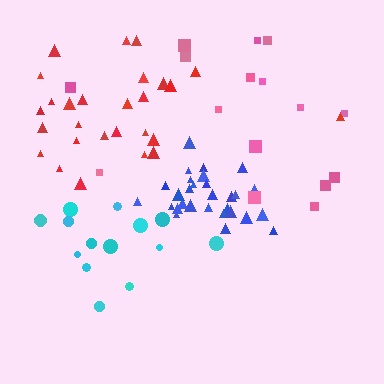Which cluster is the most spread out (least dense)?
Pink.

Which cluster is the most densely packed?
Blue.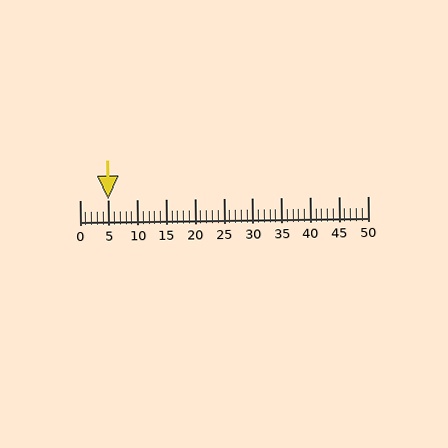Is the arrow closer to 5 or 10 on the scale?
The arrow is closer to 5.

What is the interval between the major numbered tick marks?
The major tick marks are spaced 5 units apart.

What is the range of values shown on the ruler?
The ruler shows values from 0 to 50.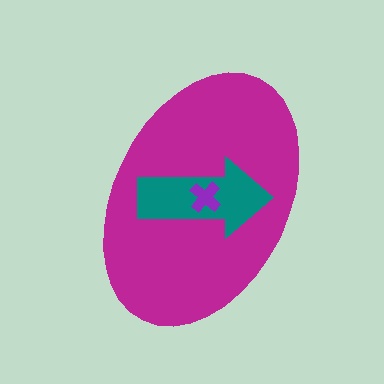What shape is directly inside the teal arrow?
The purple cross.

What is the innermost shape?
The purple cross.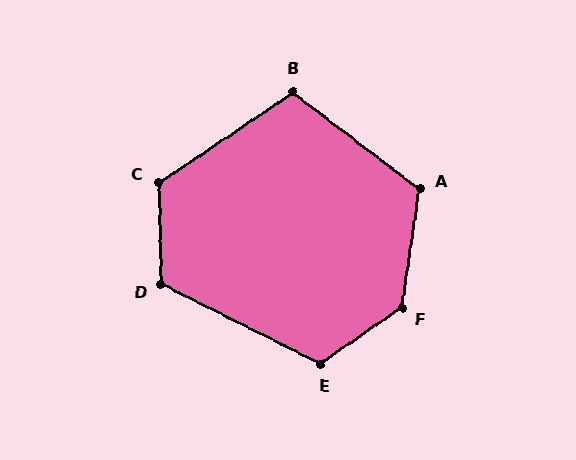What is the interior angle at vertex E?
Approximately 119 degrees (obtuse).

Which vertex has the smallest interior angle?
B, at approximately 109 degrees.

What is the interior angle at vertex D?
Approximately 118 degrees (obtuse).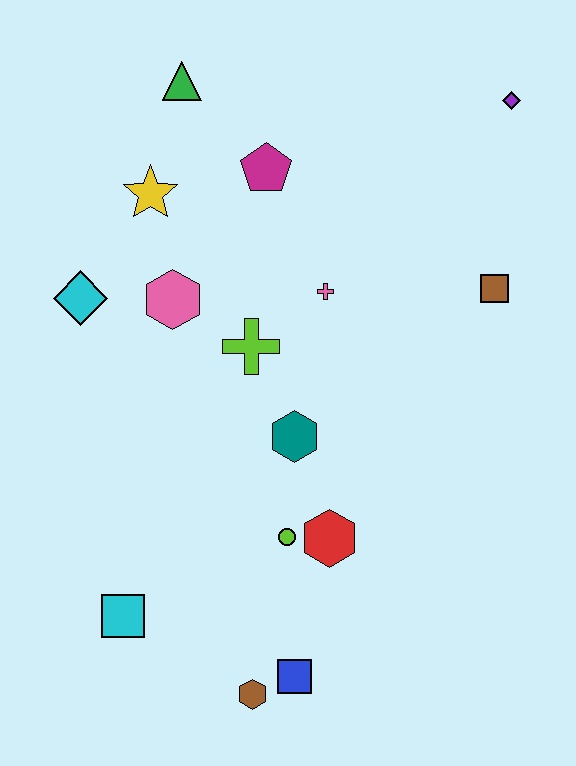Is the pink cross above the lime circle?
Yes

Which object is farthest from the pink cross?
The brown hexagon is farthest from the pink cross.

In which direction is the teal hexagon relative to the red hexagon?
The teal hexagon is above the red hexagon.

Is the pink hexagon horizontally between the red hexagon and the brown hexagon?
No